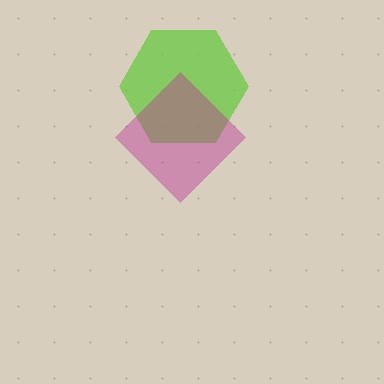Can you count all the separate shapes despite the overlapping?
Yes, there are 2 separate shapes.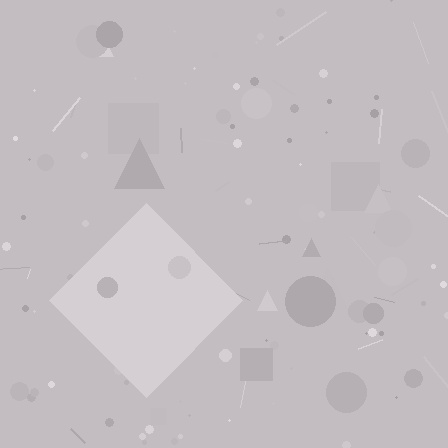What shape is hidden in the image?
A diamond is hidden in the image.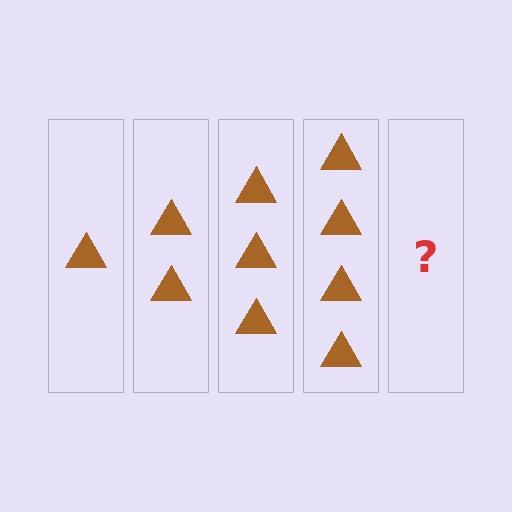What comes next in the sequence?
The next element should be 5 triangles.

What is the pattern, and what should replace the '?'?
The pattern is that each step adds one more triangle. The '?' should be 5 triangles.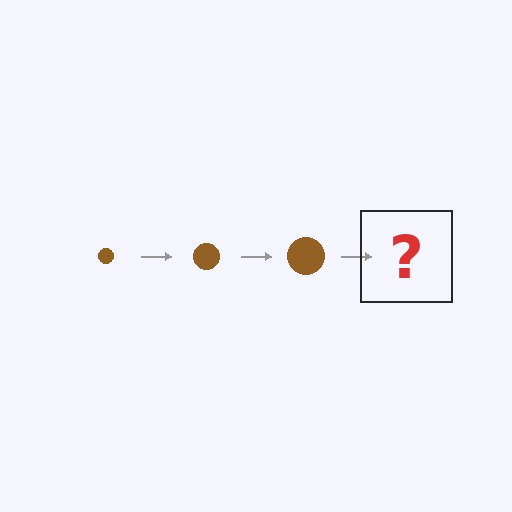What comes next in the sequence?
The next element should be a brown circle, larger than the previous one.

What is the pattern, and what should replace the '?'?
The pattern is that the circle gets progressively larger each step. The '?' should be a brown circle, larger than the previous one.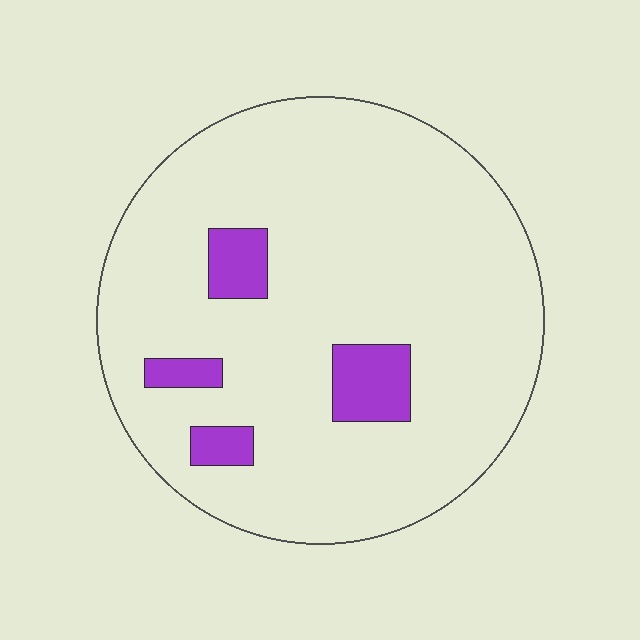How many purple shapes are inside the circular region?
4.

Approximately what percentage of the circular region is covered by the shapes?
Approximately 10%.